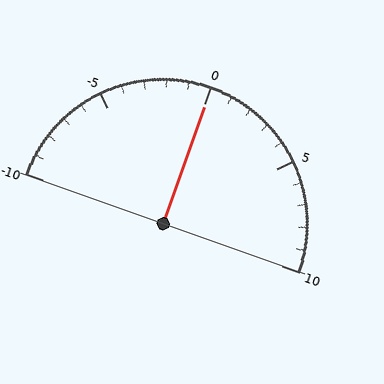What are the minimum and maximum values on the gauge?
The gauge ranges from -10 to 10.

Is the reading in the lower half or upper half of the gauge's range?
The reading is in the upper half of the range (-10 to 10).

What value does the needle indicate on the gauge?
The needle indicates approximately 0.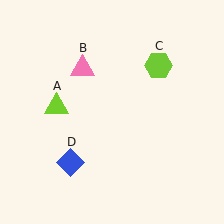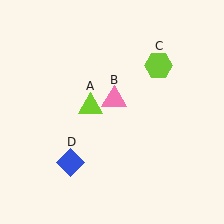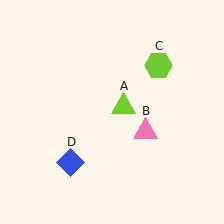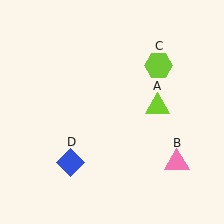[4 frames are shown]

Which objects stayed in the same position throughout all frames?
Lime hexagon (object C) and blue diamond (object D) remained stationary.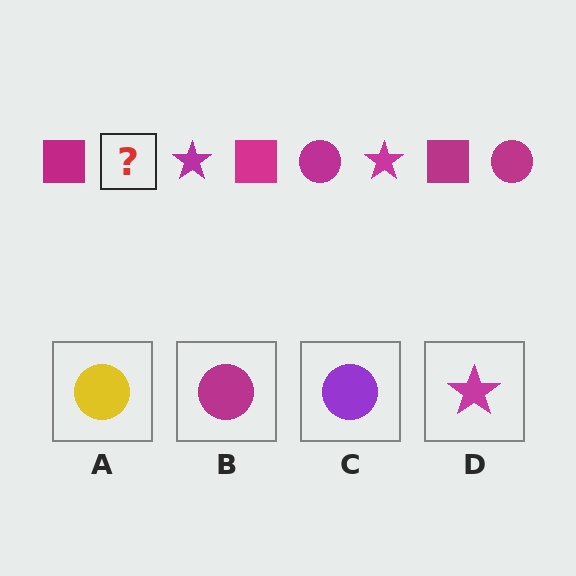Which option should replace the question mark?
Option B.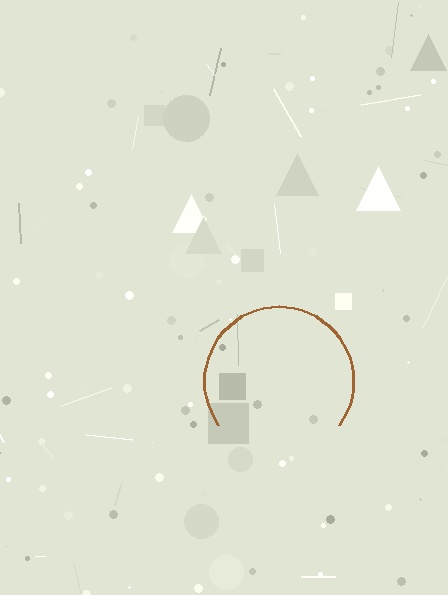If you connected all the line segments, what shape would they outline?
They would outline a circle.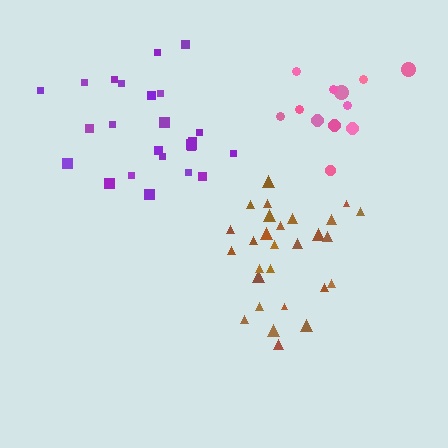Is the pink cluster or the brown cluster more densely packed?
Brown.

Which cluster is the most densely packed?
Brown.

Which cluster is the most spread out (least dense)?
Purple.